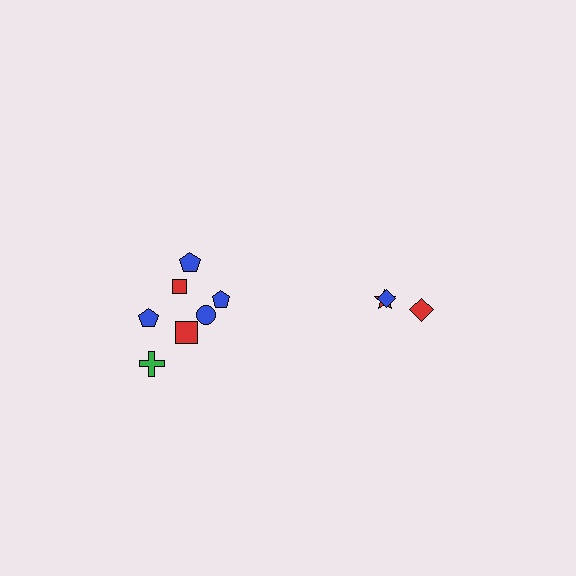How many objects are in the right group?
There are 3 objects.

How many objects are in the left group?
There are 7 objects.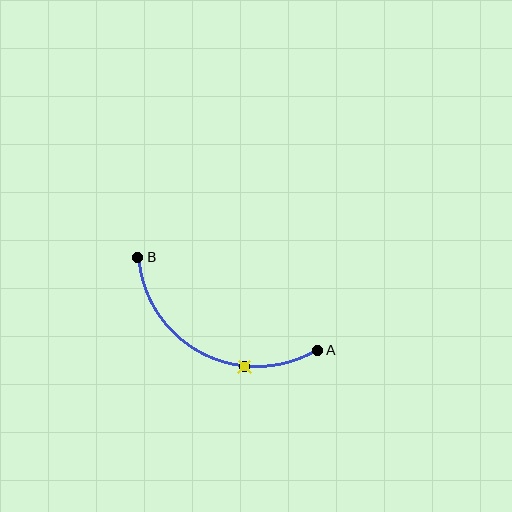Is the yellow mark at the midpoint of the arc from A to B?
No. The yellow mark lies on the arc but is closer to endpoint A. The arc midpoint would be at the point on the curve equidistant along the arc from both A and B.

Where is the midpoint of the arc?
The arc midpoint is the point on the curve farthest from the straight line joining A and B. It sits below that line.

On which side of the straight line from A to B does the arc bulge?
The arc bulges below the straight line connecting A and B.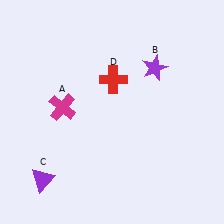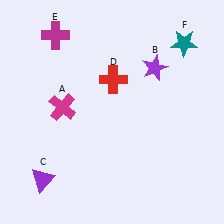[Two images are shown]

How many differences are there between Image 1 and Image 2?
There are 2 differences between the two images.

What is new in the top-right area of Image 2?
A teal star (F) was added in the top-right area of Image 2.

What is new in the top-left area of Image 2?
A magenta cross (E) was added in the top-left area of Image 2.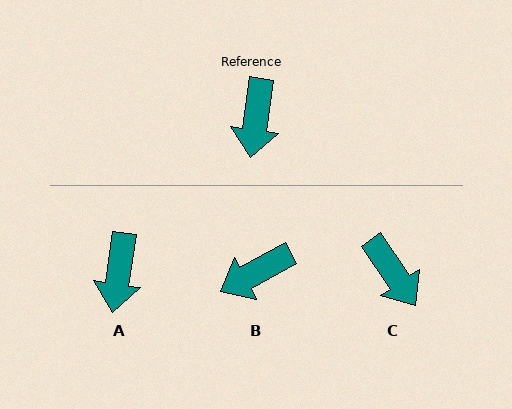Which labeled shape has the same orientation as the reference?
A.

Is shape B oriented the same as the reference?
No, it is off by about 53 degrees.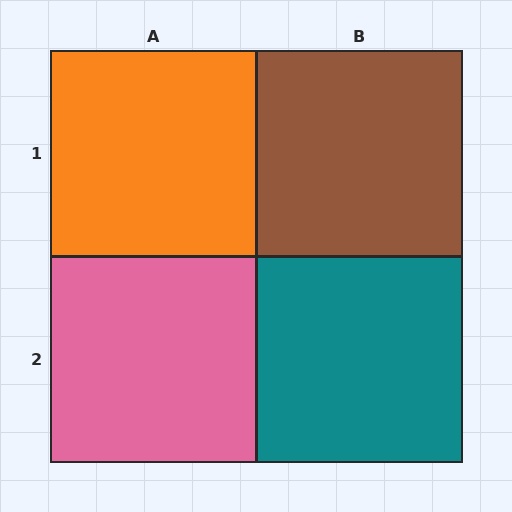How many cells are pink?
1 cell is pink.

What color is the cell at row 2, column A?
Pink.